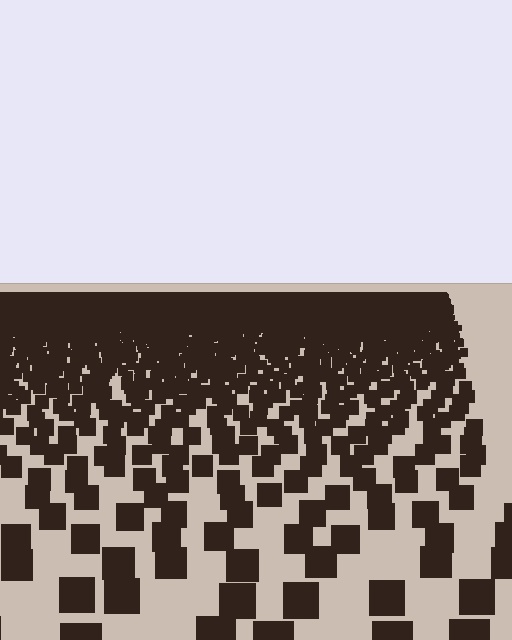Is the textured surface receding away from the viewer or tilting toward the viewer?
The surface is receding away from the viewer. Texture elements get smaller and denser toward the top.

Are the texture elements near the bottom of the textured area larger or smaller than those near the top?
Larger. Near the bottom, elements are closer to the viewer and appear at a bigger on-screen size.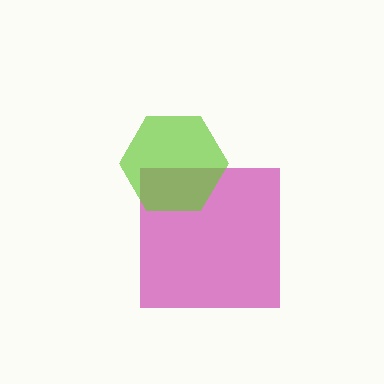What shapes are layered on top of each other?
The layered shapes are: a magenta square, a lime hexagon.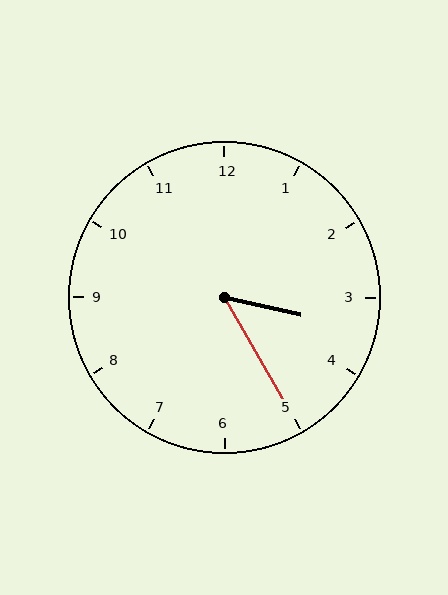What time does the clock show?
3:25.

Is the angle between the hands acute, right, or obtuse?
It is acute.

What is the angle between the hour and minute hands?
Approximately 48 degrees.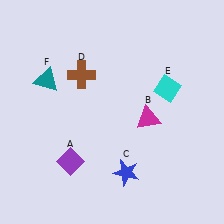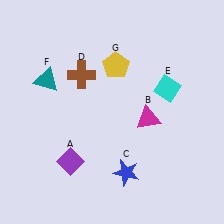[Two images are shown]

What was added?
A yellow pentagon (G) was added in Image 2.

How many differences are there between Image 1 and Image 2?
There is 1 difference between the two images.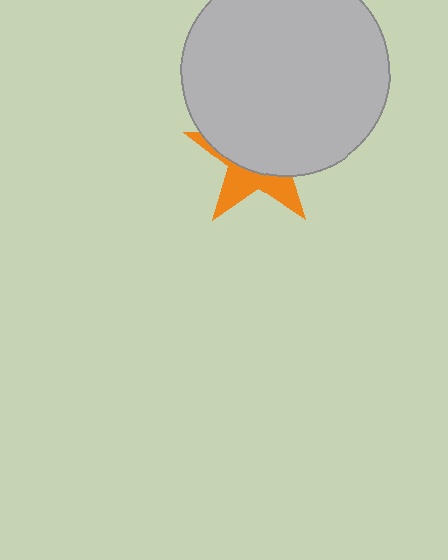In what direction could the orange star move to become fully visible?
The orange star could move down. That would shift it out from behind the light gray circle entirely.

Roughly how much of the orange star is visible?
A small part of it is visible (roughly 36%).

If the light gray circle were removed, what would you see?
You would see the complete orange star.